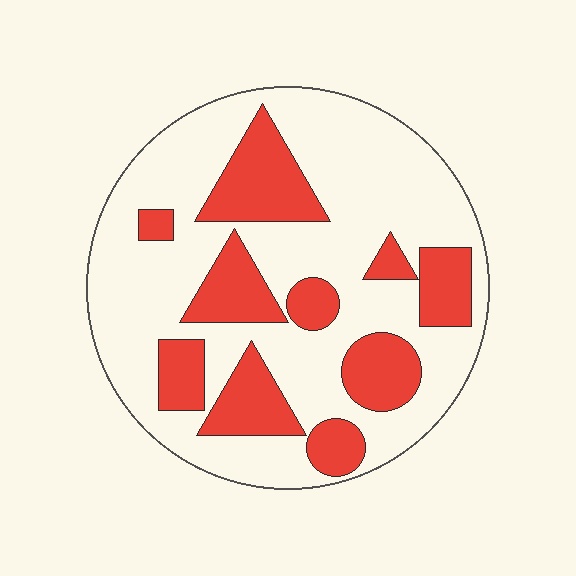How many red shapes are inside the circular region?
10.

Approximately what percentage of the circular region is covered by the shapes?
Approximately 30%.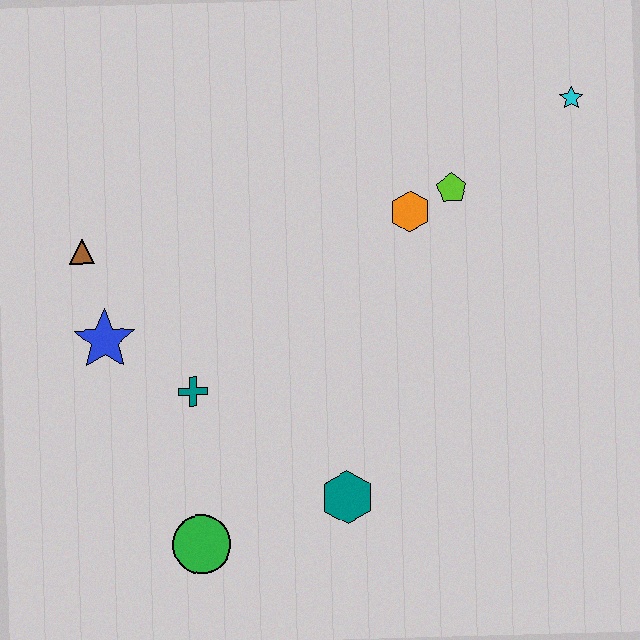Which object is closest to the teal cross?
The blue star is closest to the teal cross.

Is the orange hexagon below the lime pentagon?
Yes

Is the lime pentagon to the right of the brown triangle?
Yes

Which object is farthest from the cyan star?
The green circle is farthest from the cyan star.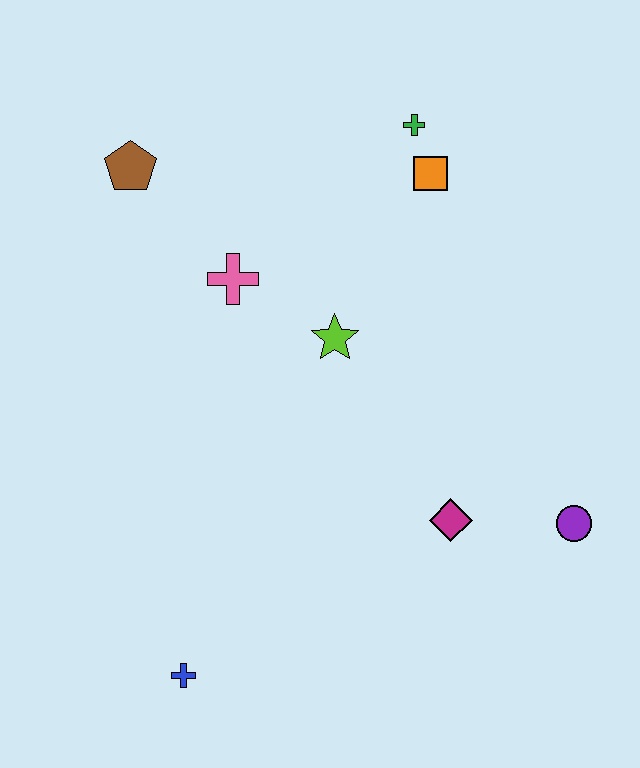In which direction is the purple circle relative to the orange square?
The purple circle is below the orange square.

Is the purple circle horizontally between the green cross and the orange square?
No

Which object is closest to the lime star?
The pink cross is closest to the lime star.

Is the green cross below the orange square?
No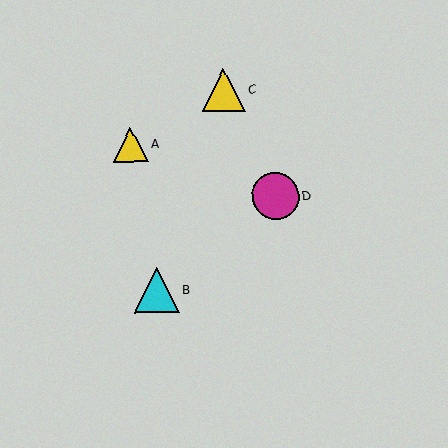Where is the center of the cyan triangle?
The center of the cyan triangle is at (157, 290).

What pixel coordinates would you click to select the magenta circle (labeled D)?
Click at (276, 196) to select the magenta circle D.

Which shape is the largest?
The magenta circle (labeled D) is the largest.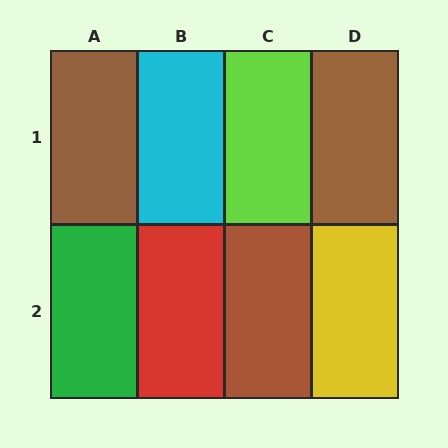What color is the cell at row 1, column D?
Brown.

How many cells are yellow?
1 cell is yellow.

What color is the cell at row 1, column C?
Lime.